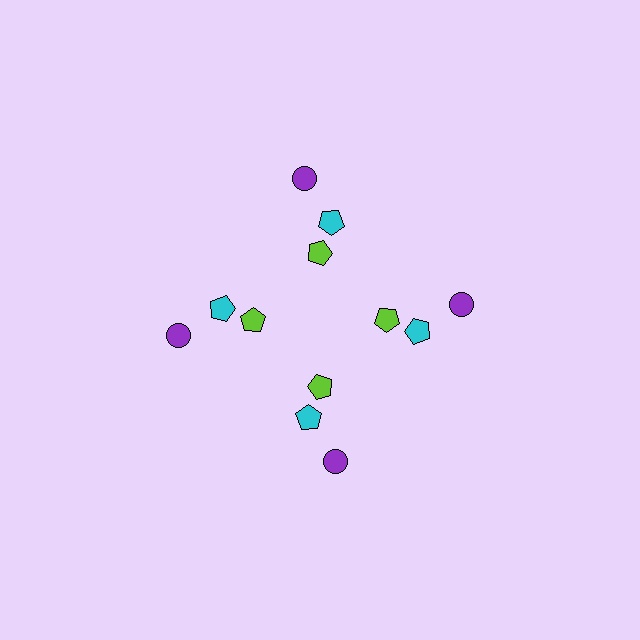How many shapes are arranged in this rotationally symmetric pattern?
There are 12 shapes, arranged in 4 groups of 3.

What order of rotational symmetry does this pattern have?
This pattern has 4-fold rotational symmetry.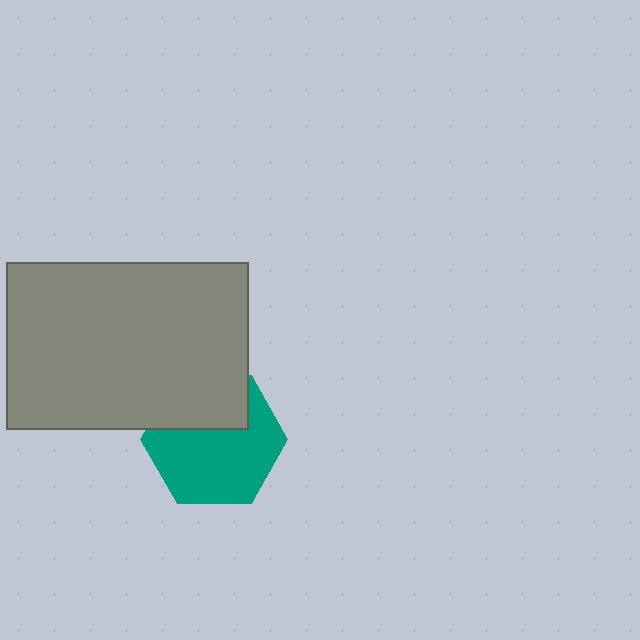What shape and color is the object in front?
The object in front is a gray rectangle.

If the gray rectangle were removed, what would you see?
You would see the complete teal hexagon.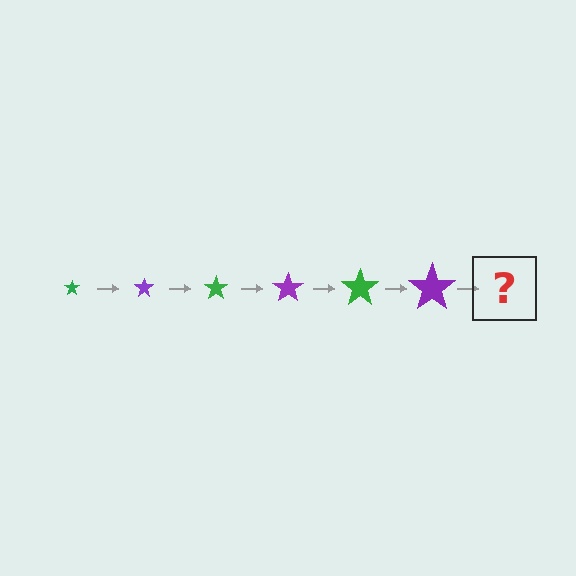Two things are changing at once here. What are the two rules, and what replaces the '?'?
The two rules are that the star grows larger each step and the color cycles through green and purple. The '?' should be a green star, larger than the previous one.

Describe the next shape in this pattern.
It should be a green star, larger than the previous one.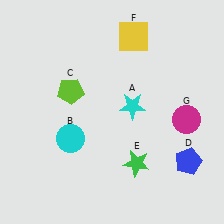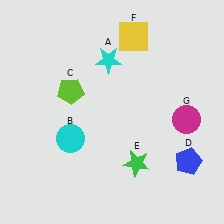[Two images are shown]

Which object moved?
The cyan star (A) moved up.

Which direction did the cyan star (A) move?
The cyan star (A) moved up.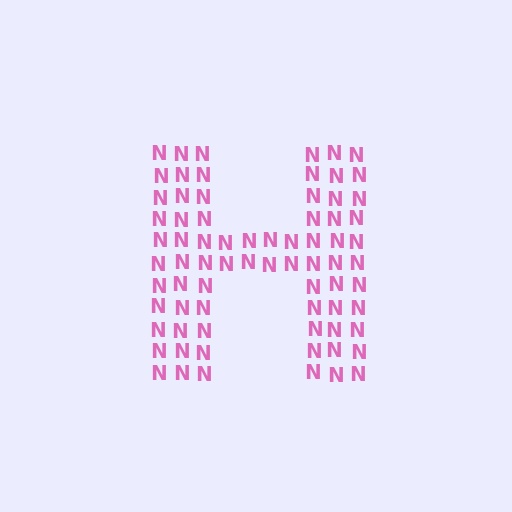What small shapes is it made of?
It is made of small letter N's.